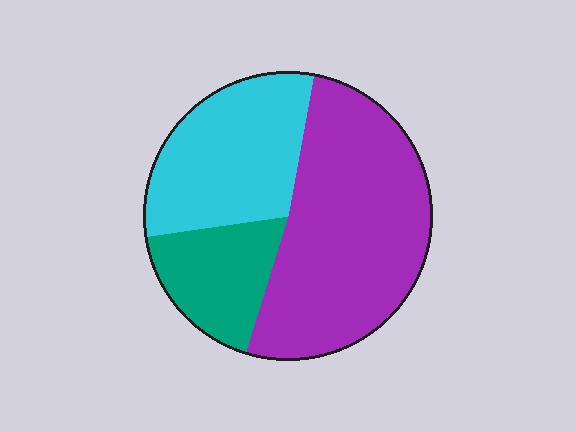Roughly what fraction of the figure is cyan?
Cyan takes up about one third (1/3) of the figure.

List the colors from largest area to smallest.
From largest to smallest: purple, cyan, teal.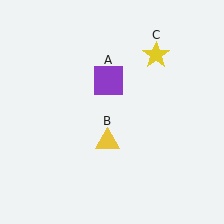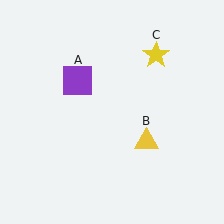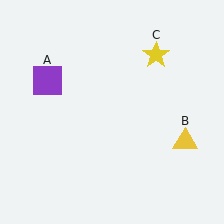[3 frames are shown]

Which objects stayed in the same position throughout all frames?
Yellow star (object C) remained stationary.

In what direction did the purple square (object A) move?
The purple square (object A) moved left.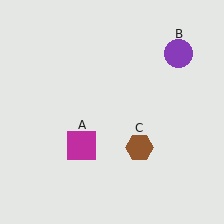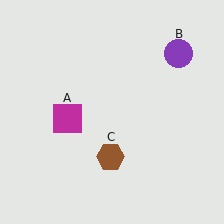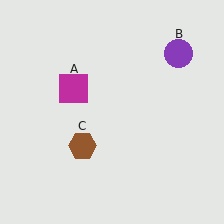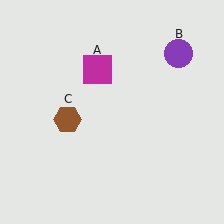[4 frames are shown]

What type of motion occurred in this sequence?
The magenta square (object A), brown hexagon (object C) rotated clockwise around the center of the scene.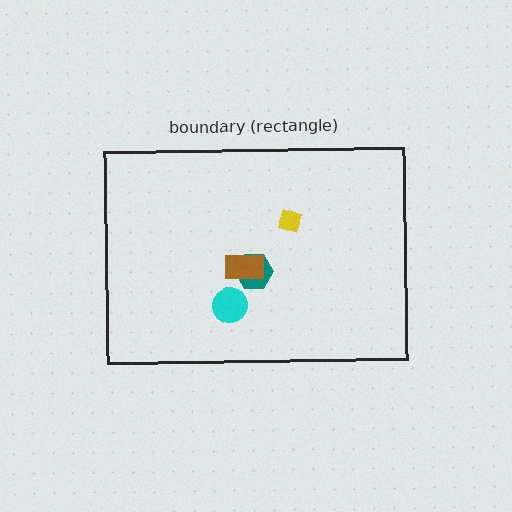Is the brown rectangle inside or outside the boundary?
Inside.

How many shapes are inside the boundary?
4 inside, 0 outside.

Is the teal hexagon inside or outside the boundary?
Inside.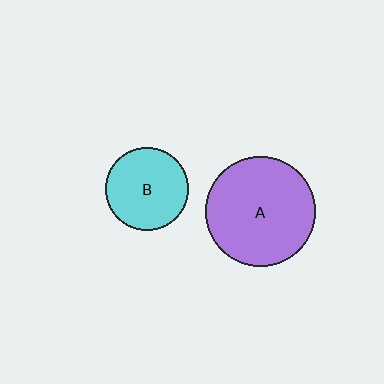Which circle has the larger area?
Circle A (purple).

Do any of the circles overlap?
No, none of the circles overlap.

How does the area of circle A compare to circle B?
Approximately 1.8 times.